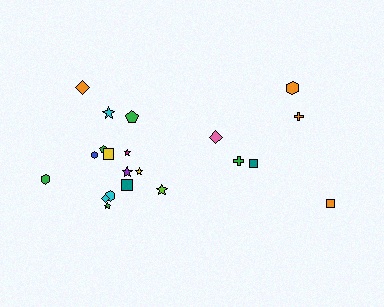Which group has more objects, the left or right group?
The left group.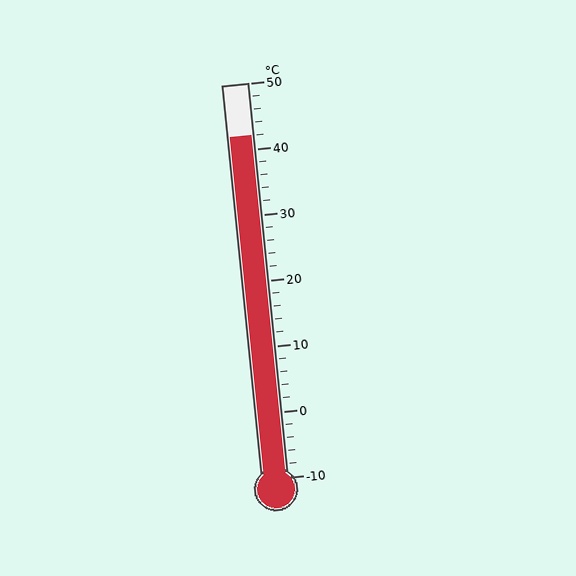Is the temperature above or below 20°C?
The temperature is above 20°C.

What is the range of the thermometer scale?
The thermometer scale ranges from -10°C to 50°C.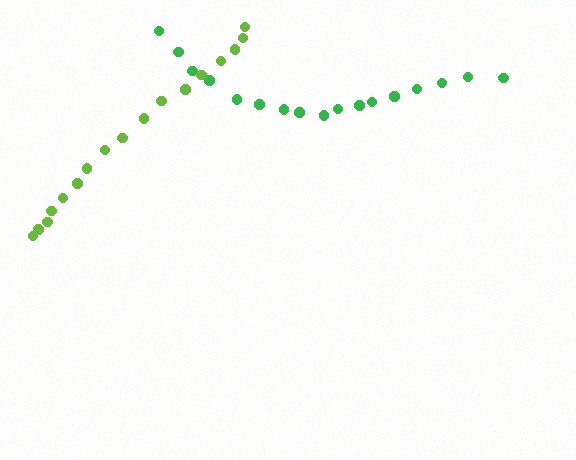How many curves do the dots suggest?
There are 2 distinct paths.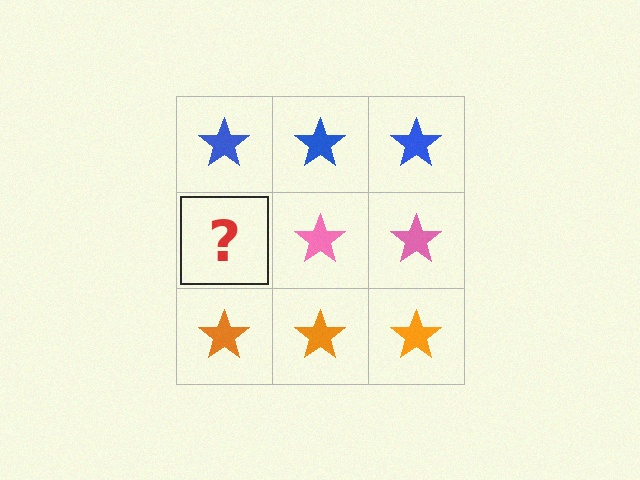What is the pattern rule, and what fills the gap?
The rule is that each row has a consistent color. The gap should be filled with a pink star.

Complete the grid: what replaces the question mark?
The question mark should be replaced with a pink star.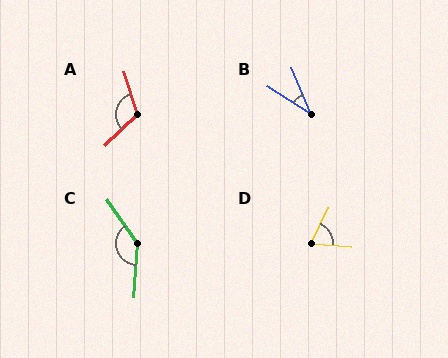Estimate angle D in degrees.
Approximately 69 degrees.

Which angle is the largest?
C, at approximately 142 degrees.